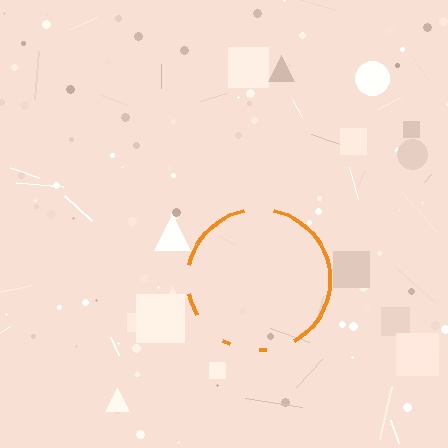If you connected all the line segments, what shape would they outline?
They would outline a circle.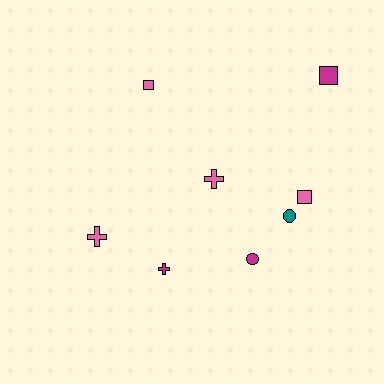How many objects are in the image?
There are 8 objects.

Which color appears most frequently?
Pink, with 4 objects.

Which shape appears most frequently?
Square, with 3 objects.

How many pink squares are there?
There are 2 pink squares.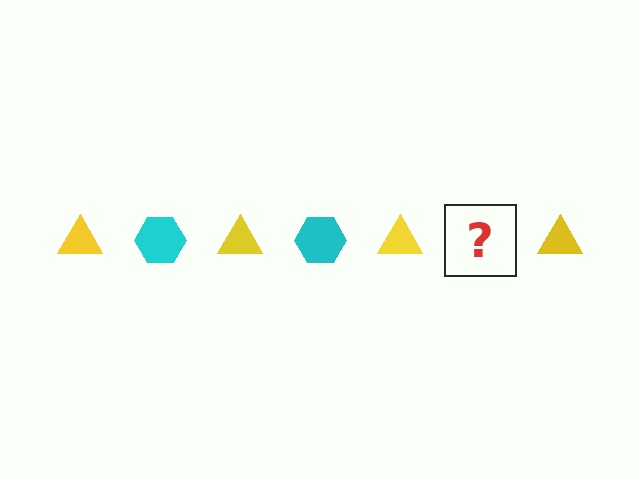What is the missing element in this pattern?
The missing element is a cyan hexagon.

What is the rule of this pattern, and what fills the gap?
The rule is that the pattern alternates between yellow triangle and cyan hexagon. The gap should be filled with a cyan hexagon.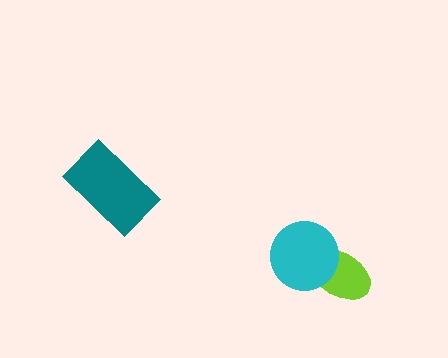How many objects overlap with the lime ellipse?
1 object overlaps with the lime ellipse.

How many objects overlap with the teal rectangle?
0 objects overlap with the teal rectangle.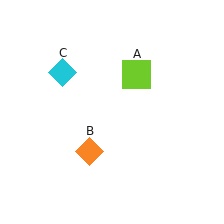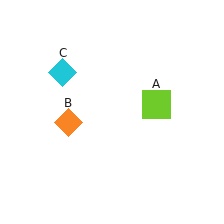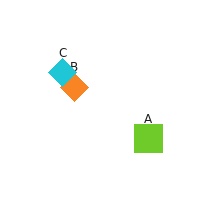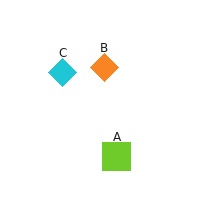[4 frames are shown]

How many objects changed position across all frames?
2 objects changed position: lime square (object A), orange diamond (object B).